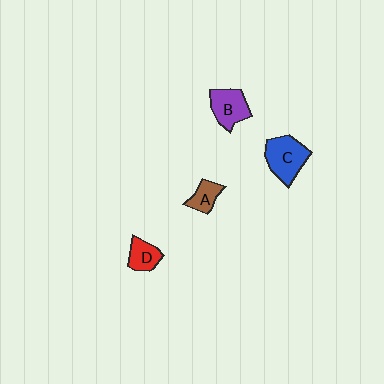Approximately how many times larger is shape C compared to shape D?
Approximately 1.8 times.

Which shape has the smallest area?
Shape A (brown).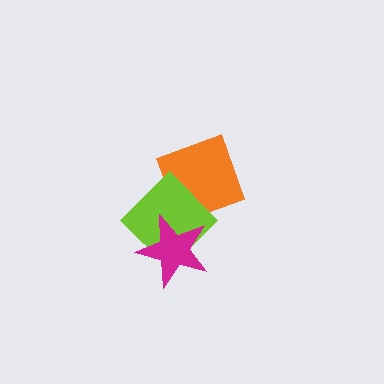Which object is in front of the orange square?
The lime diamond is in front of the orange square.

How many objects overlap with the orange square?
1 object overlaps with the orange square.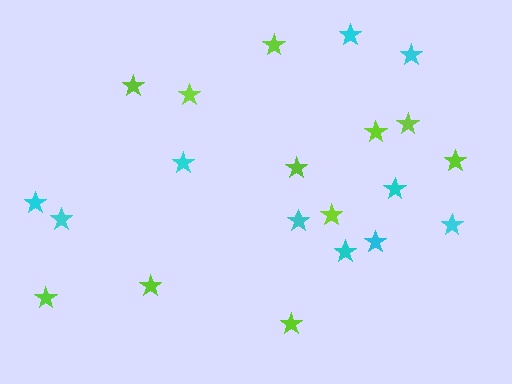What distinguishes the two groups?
There are 2 groups: one group of cyan stars (10) and one group of lime stars (11).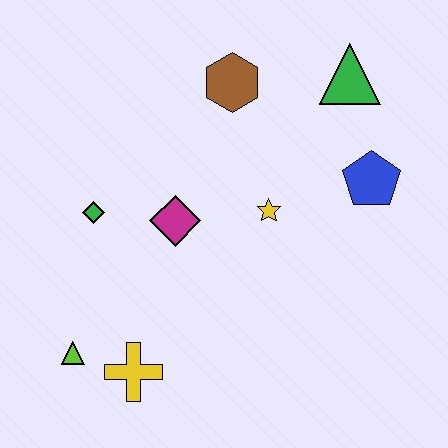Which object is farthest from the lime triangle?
The green triangle is farthest from the lime triangle.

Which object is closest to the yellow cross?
The lime triangle is closest to the yellow cross.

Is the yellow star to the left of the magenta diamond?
No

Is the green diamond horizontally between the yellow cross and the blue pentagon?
No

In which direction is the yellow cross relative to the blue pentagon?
The yellow cross is to the left of the blue pentagon.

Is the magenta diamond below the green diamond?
Yes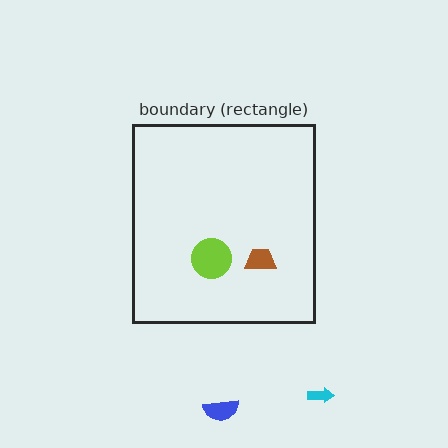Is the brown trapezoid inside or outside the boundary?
Inside.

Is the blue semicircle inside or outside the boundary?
Outside.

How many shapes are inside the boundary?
2 inside, 2 outside.